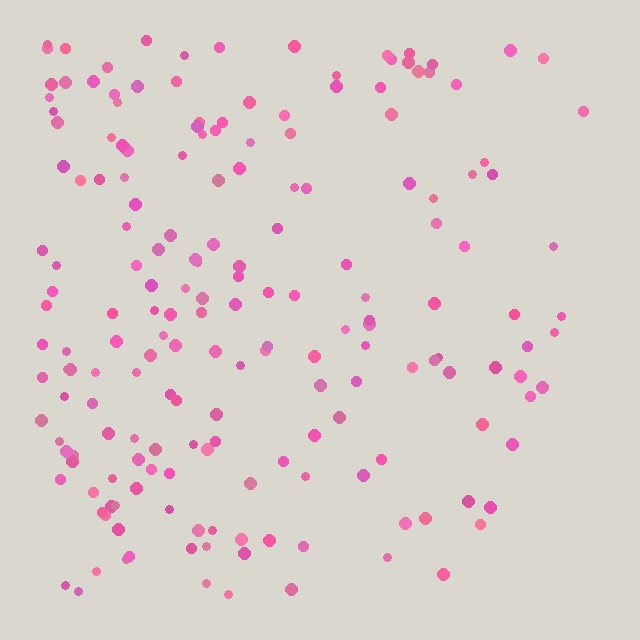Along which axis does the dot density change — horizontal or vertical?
Horizontal.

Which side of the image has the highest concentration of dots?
The left.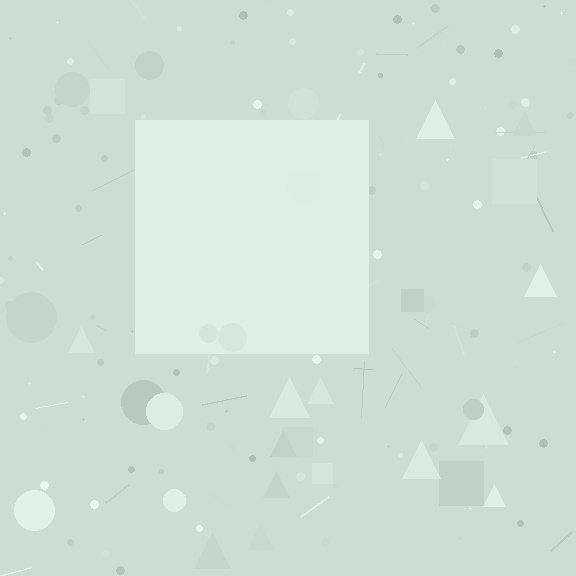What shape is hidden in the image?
A square is hidden in the image.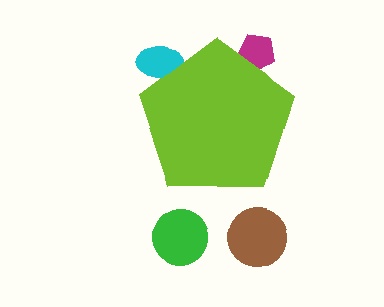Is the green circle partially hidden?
No, the green circle is fully visible.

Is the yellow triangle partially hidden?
No, the yellow triangle is fully visible.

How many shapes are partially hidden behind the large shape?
2 shapes are partially hidden.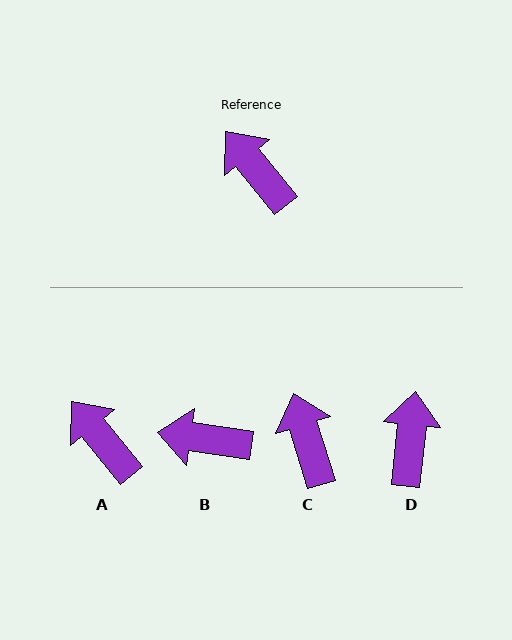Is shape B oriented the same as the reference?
No, it is off by about 43 degrees.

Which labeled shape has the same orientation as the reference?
A.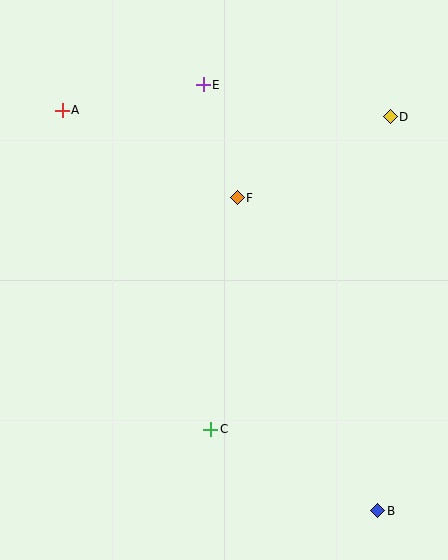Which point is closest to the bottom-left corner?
Point C is closest to the bottom-left corner.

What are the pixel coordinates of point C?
Point C is at (211, 429).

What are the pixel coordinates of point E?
Point E is at (203, 85).